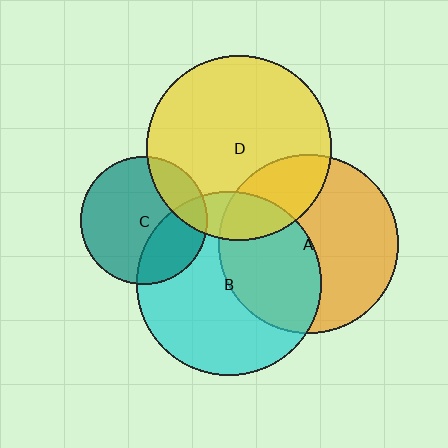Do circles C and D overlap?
Yes.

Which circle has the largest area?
Circle D (yellow).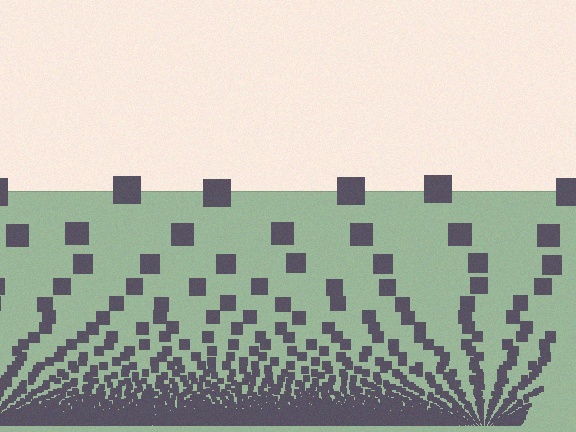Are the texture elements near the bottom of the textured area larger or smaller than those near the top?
Smaller. The gradient is inverted — elements near the bottom are smaller and denser.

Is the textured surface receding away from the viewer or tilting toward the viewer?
The surface appears to tilt toward the viewer. Texture elements get larger and sparser toward the top.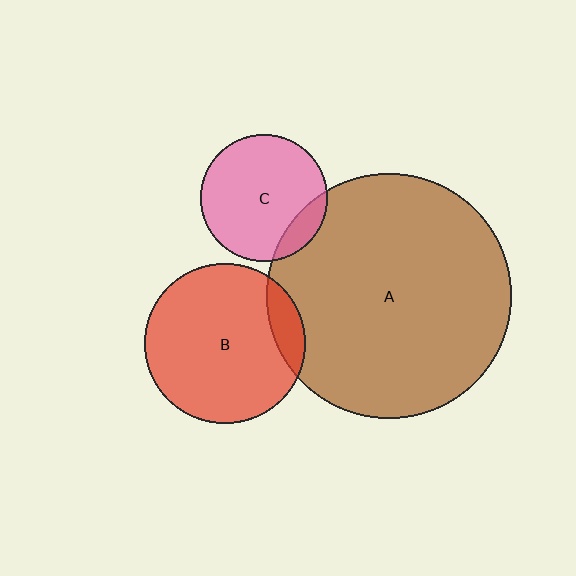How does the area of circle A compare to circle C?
Approximately 3.7 times.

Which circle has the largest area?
Circle A (brown).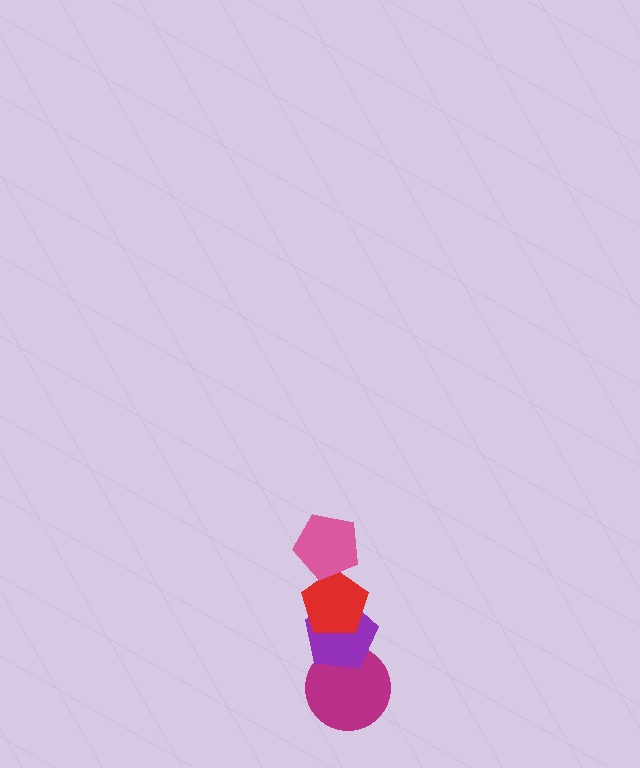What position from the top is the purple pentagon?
The purple pentagon is 3rd from the top.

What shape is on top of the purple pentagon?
The red pentagon is on top of the purple pentagon.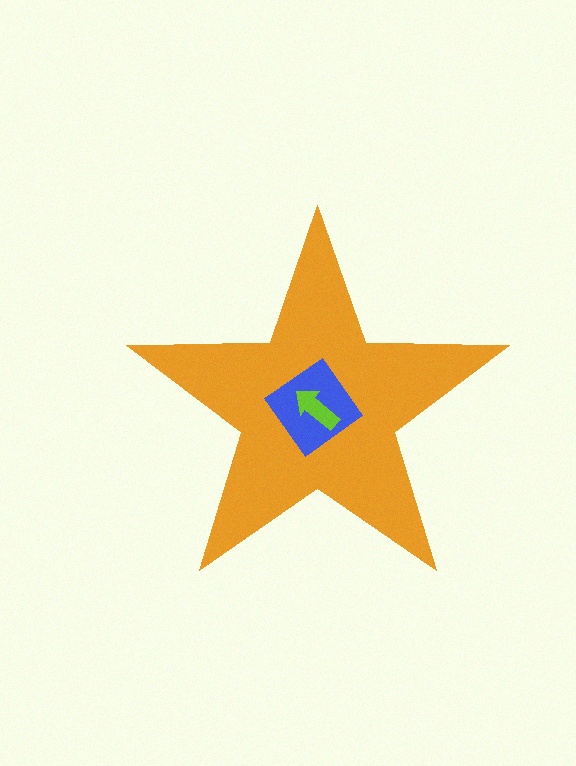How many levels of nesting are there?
3.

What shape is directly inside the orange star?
The blue diamond.